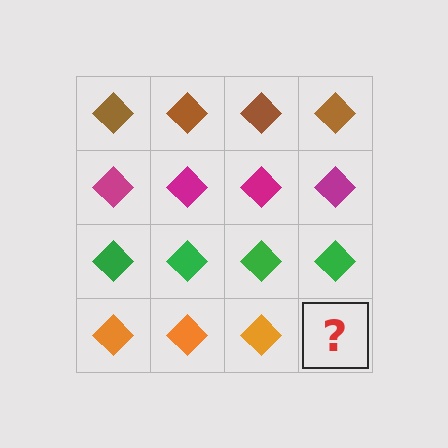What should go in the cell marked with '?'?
The missing cell should contain an orange diamond.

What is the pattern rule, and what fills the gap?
The rule is that each row has a consistent color. The gap should be filled with an orange diamond.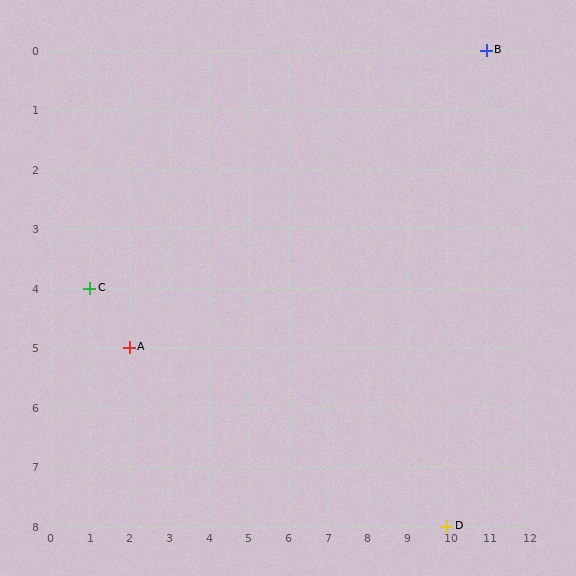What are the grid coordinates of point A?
Point A is at grid coordinates (2, 5).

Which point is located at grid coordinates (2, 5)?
Point A is at (2, 5).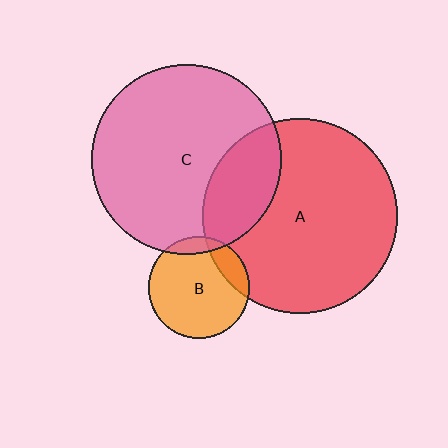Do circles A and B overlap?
Yes.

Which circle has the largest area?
Circle A (red).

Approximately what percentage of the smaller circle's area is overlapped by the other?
Approximately 15%.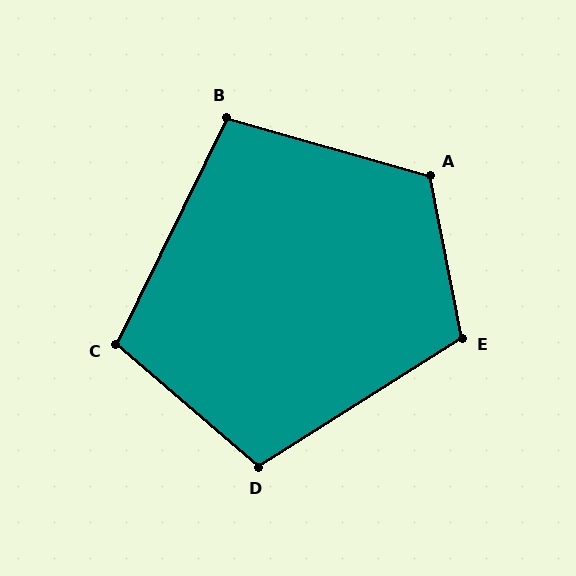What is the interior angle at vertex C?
Approximately 105 degrees (obtuse).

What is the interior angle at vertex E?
Approximately 111 degrees (obtuse).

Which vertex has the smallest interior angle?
B, at approximately 100 degrees.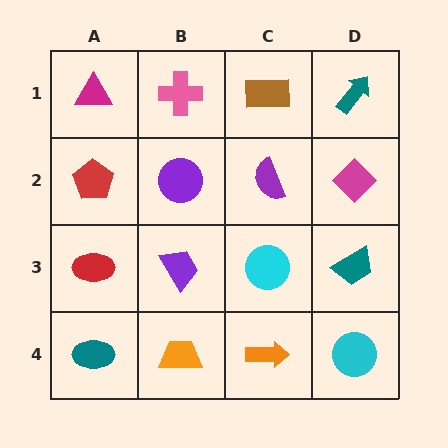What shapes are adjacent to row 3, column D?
A magenta diamond (row 2, column D), a cyan circle (row 4, column D), a cyan circle (row 3, column C).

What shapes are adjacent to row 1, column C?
A purple semicircle (row 2, column C), a pink cross (row 1, column B), a teal arrow (row 1, column D).